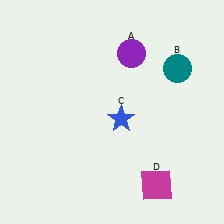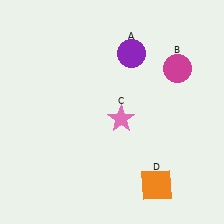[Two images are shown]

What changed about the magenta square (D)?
In Image 1, D is magenta. In Image 2, it changed to orange.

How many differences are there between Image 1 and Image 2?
There are 3 differences between the two images.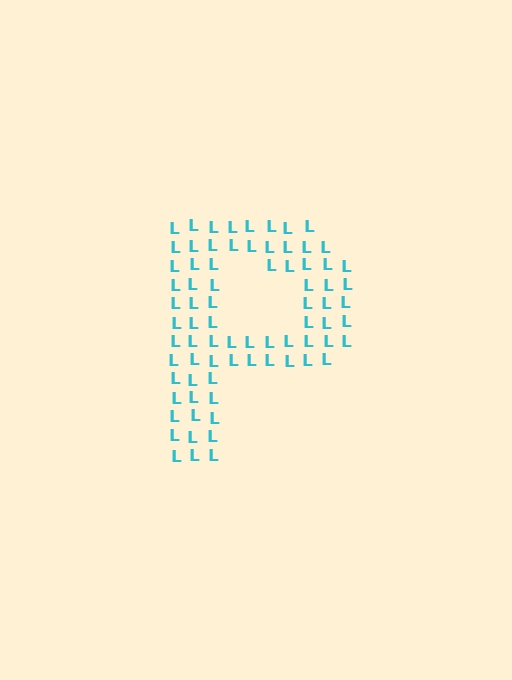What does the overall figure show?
The overall figure shows the letter P.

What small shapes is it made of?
It is made of small letter L's.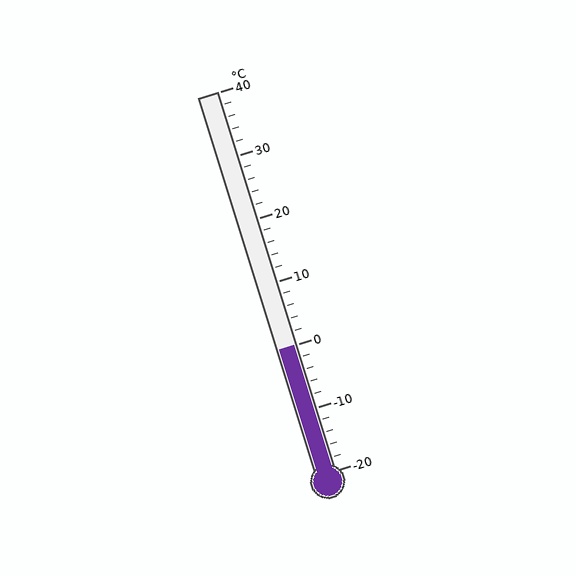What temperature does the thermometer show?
The thermometer shows approximately 0°C.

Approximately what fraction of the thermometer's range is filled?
The thermometer is filled to approximately 35% of its range.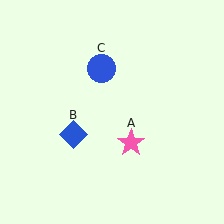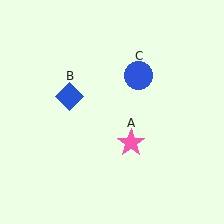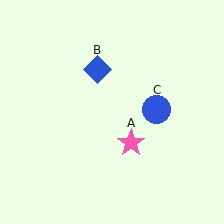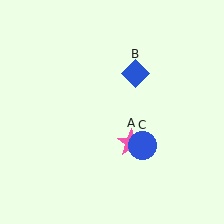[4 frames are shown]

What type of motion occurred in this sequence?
The blue diamond (object B), blue circle (object C) rotated clockwise around the center of the scene.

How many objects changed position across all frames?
2 objects changed position: blue diamond (object B), blue circle (object C).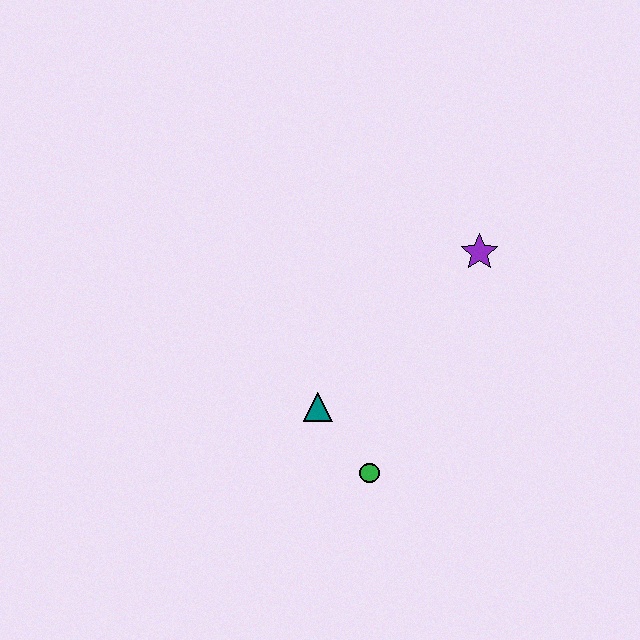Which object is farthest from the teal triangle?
The purple star is farthest from the teal triangle.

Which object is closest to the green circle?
The teal triangle is closest to the green circle.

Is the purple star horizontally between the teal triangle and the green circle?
No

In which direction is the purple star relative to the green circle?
The purple star is above the green circle.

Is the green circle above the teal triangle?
No